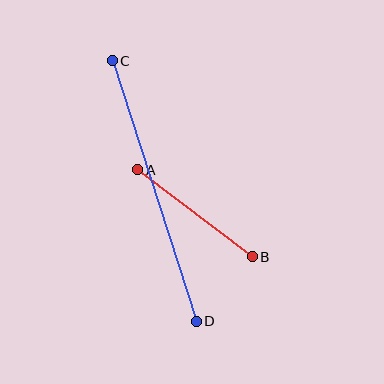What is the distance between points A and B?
The distance is approximately 144 pixels.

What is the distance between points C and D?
The distance is approximately 274 pixels.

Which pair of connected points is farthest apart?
Points C and D are farthest apart.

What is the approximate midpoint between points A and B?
The midpoint is at approximately (195, 213) pixels.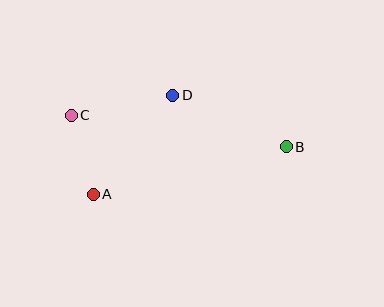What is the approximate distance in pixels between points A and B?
The distance between A and B is approximately 199 pixels.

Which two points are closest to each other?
Points A and C are closest to each other.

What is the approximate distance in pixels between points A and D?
The distance between A and D is approximately 127 pixels.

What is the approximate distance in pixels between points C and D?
The distance between C and D is approximately 104 pixels.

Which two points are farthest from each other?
Points B and C are farthest from each other.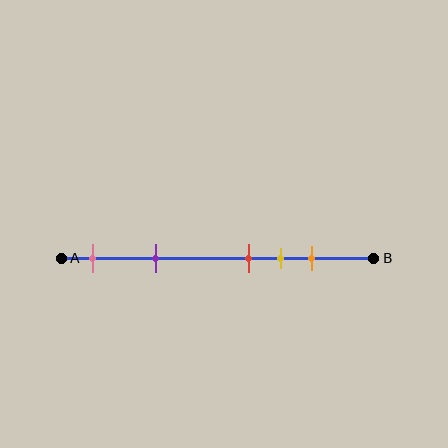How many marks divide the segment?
There are 5 marks dividing the segment.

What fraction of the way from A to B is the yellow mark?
The yellow mark is approximately 70% (0.7) of the way from A to B.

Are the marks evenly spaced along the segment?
No, the marks are not evenly spaced.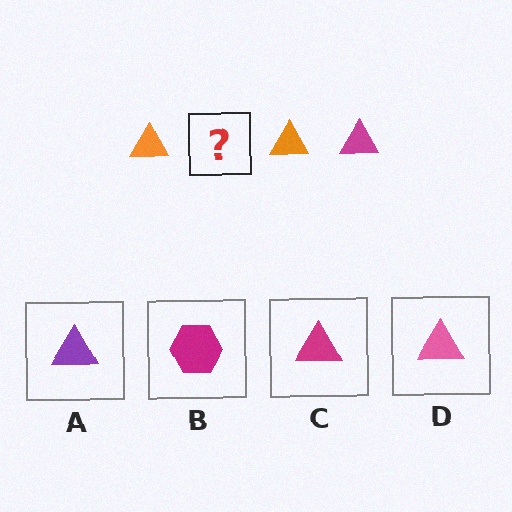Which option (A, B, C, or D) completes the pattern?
C.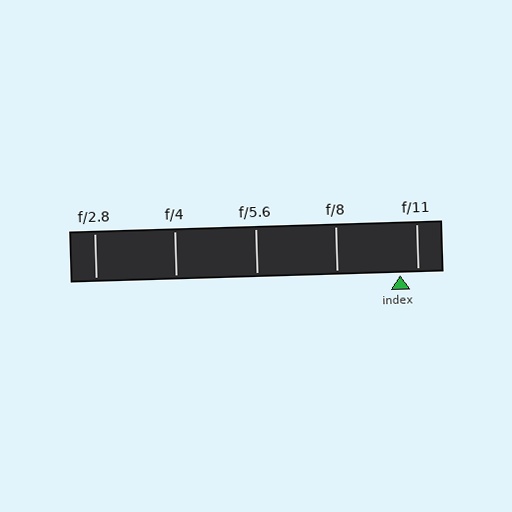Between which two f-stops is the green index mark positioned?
The index mark is between f/8 and f/11.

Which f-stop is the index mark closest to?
The index mark is closest to f/11.